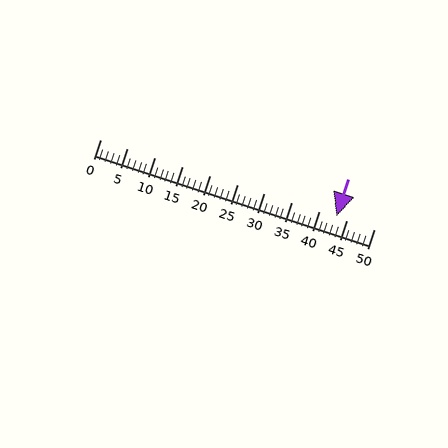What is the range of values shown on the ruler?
The ruler shows values from 0 to 50.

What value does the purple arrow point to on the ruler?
The purple arrow points to approximately 43.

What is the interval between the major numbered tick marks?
The major tick marks are spaced 5 units apart.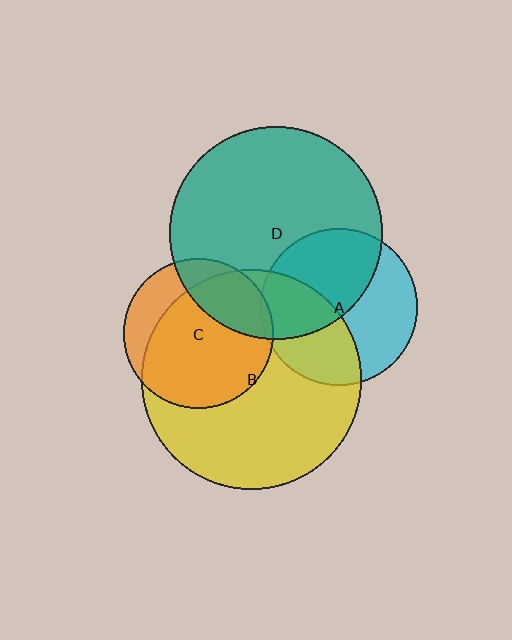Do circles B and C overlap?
Yes.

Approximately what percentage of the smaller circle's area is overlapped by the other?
Approximately 75%.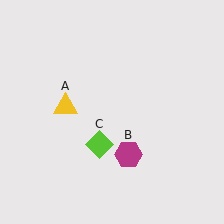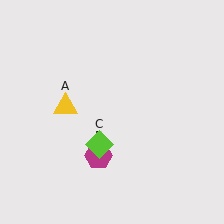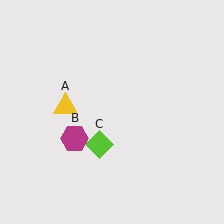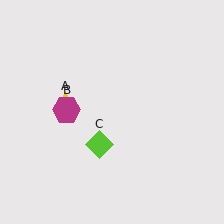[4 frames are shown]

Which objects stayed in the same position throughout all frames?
Yellow triangle (object A) and lime diamond (object C) remained stationary.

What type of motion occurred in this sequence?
The magenta hexagon (object B) rotated clockwise around the center of the scene.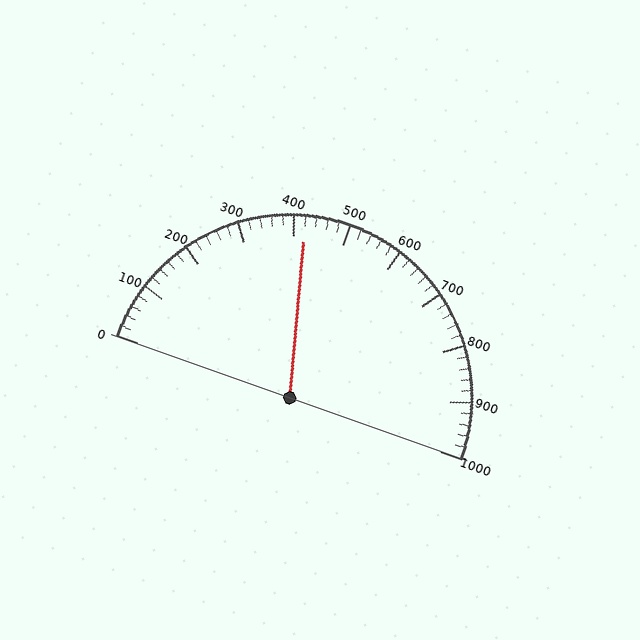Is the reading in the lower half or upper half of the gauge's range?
The reading is in the lower half of the range (0 to 1000).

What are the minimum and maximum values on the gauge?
The gauge ranges from 0 to 1000.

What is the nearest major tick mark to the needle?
The nearest major tick mark is 400.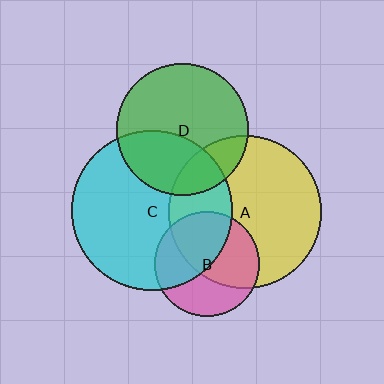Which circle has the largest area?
Circle C (cyan).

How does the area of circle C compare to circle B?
Approximately 2.3 times.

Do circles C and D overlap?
Yes.